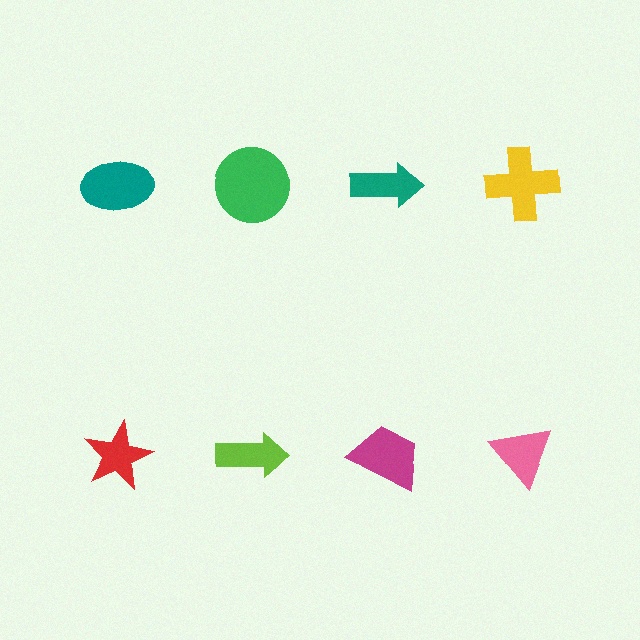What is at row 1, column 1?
A teal ellipse.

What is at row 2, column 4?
A pink triangle.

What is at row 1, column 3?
A teal arrow.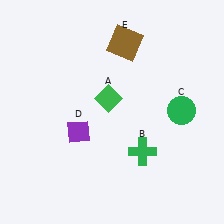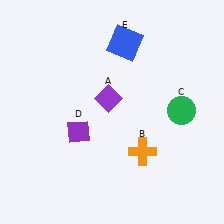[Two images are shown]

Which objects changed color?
A changed from green to purple. B changed from green to orange. E changed from brown to blue.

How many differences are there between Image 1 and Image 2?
There are 3 differences between the two images.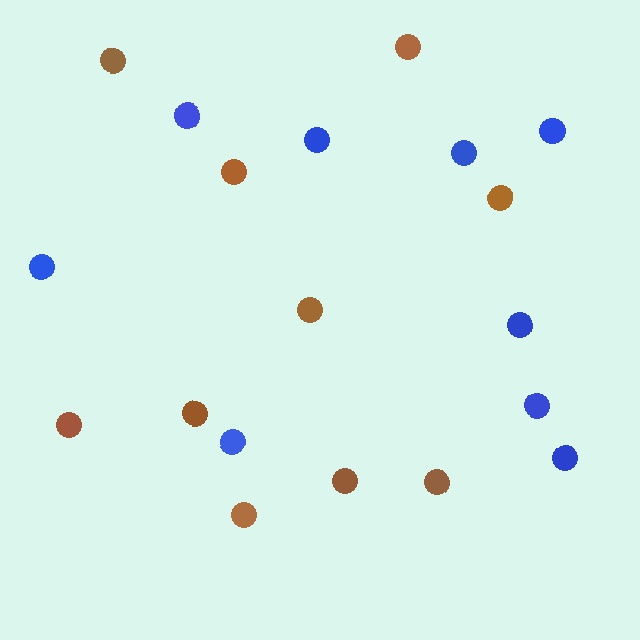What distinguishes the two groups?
There are 2 groups: one group of blue circles (9) and one group of brown circles (10).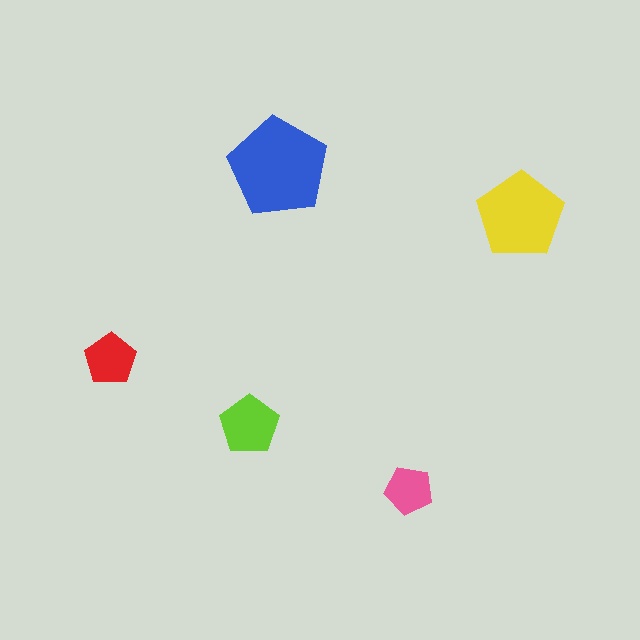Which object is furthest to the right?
The yellow pentagon is rightmost.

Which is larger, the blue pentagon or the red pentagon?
The blue one.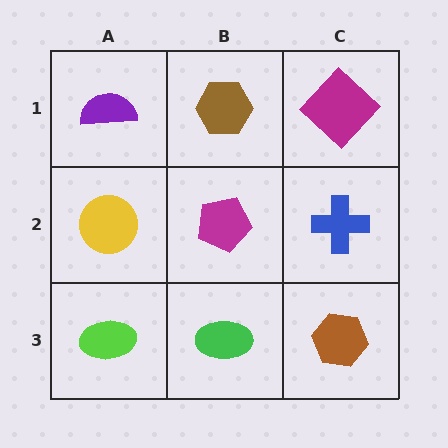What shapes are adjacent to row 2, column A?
A purple semicircle (row 1, column A), a lime ellipse (row 3, column A), a magenta pentagon (row 2, column B).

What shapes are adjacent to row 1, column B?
A magenta pentagon (row 2, column B), a purple semicircle (row 1, column A), a magenta diamond (row 1, column C).